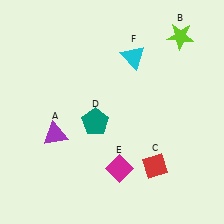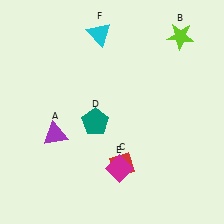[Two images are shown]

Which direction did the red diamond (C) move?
The red diamond (C) moved left.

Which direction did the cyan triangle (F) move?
The cyan triangle (F) moved left.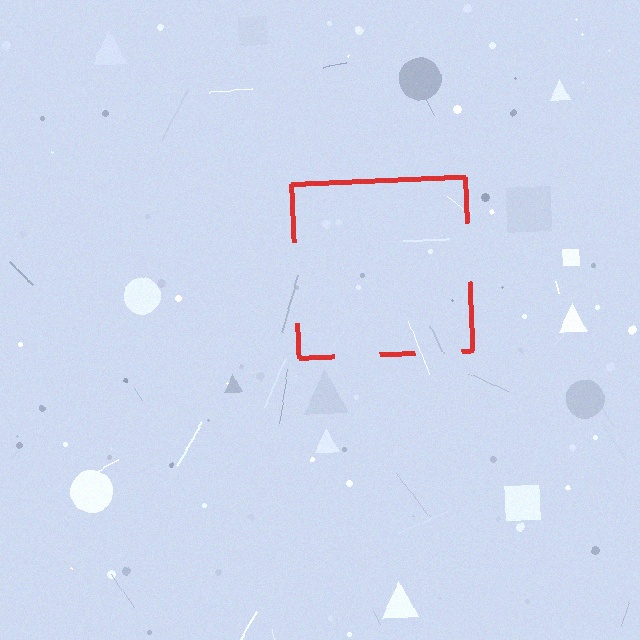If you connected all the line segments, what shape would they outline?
They would outline a square.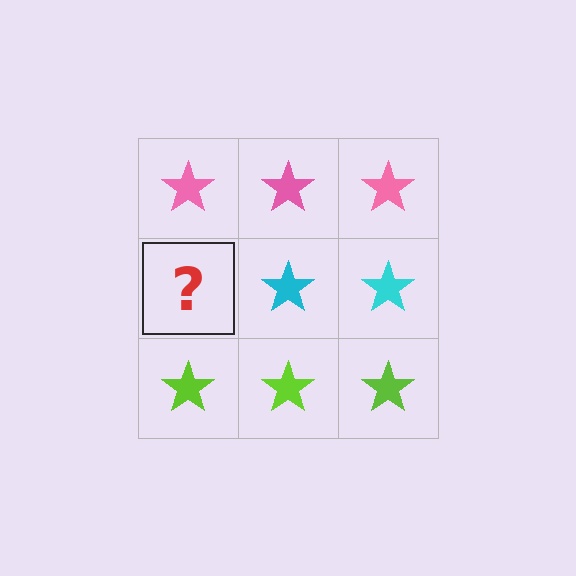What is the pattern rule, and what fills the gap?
The rule is that each row has a consistent color. The gap should be filled with a cyan star.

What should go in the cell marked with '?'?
The missing cell should contain a cyan star.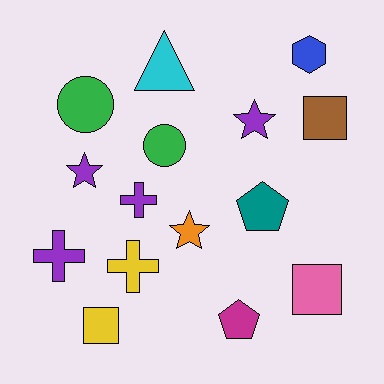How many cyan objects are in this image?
There is 1 cyan object.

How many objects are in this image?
There are 15 objects.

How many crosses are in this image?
There are 3 crosses.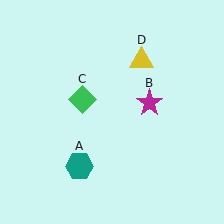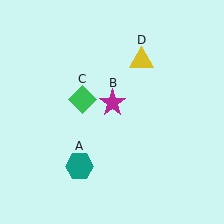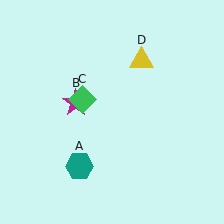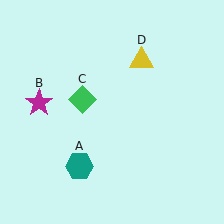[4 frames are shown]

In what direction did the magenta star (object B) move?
The magenta star (object B) moved left.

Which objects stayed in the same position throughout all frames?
Teal hexagon (object A) and green diamond (object C) and yellow triangle (object D) remained stationary.